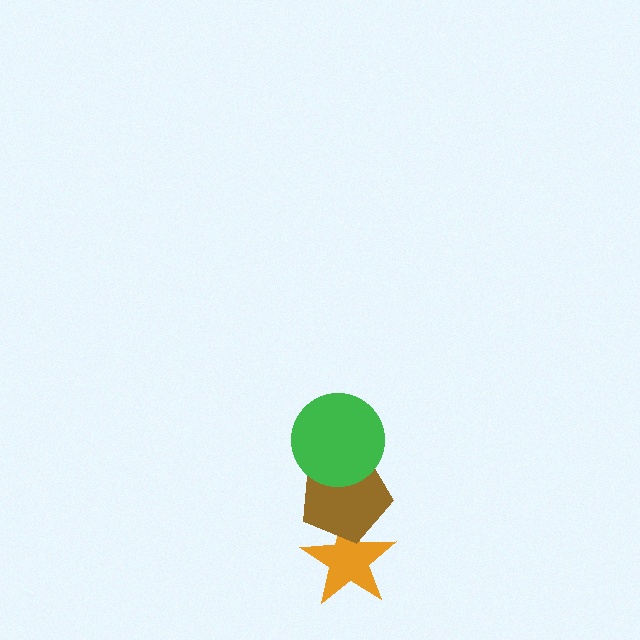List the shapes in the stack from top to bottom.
From top to bottom: the green circle, the brown pentagon, the orange star.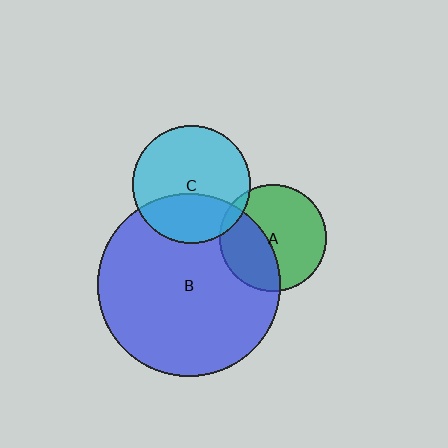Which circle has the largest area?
Circle B (blue).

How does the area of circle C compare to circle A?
Approximately 1.2 times.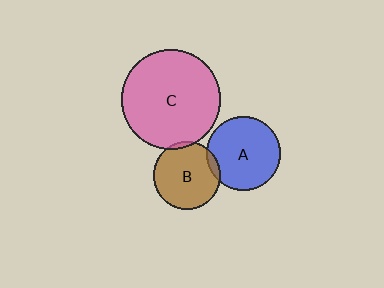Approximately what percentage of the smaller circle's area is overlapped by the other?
Approximately 5%.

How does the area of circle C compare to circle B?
Approximately 2.2 times.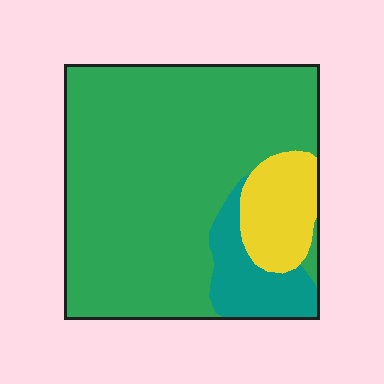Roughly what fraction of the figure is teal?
Teal covers about 10% of the figure.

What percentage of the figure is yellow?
Yellow takes up about one eighth (1/8) of the figure.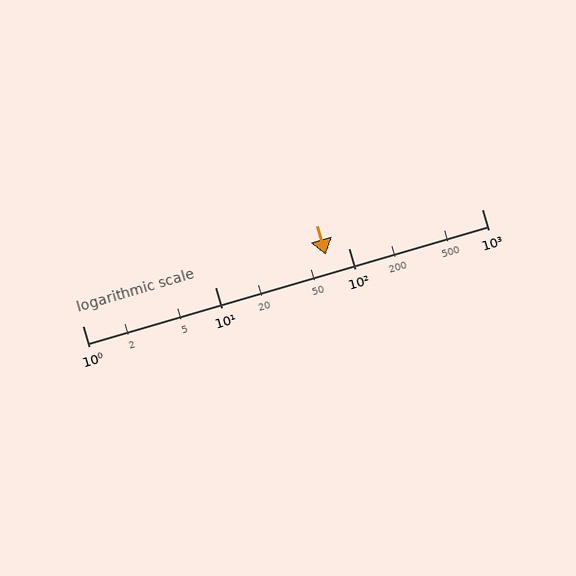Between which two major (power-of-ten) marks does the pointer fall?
The pointer is between 10 and 100.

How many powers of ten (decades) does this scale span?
The scale spans 3 decades, from 1 to 1000.